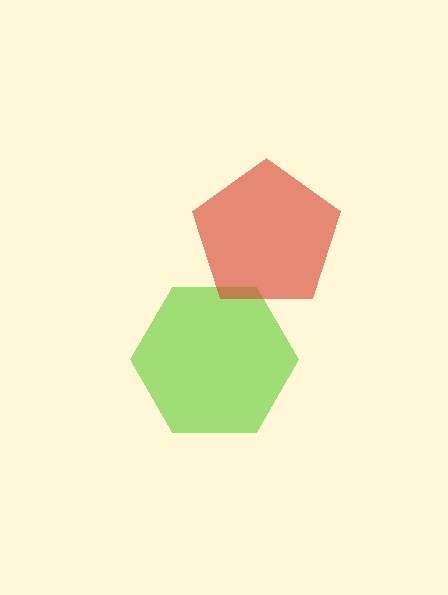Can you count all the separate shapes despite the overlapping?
Yes, there are 2 separate shapes.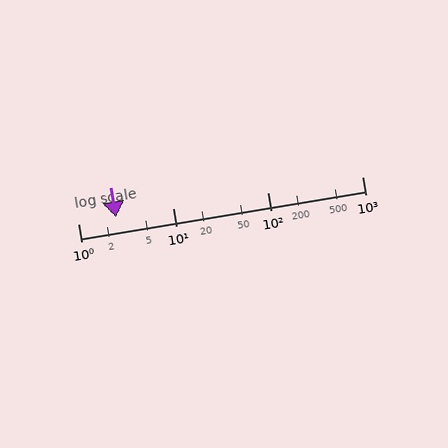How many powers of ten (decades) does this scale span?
The scale spans 3 decades, from 1 to 1000.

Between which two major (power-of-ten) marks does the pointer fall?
The pointer is between 1 and 10.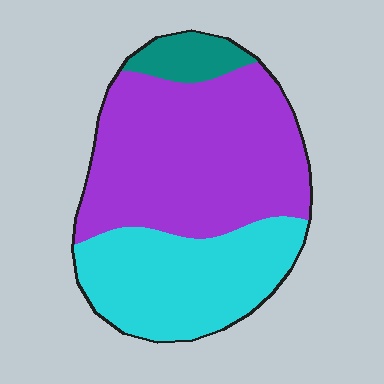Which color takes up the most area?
Purple, at roughly 55%.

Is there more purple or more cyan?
Purple.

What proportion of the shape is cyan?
Cyan takes up about three eighths (3/8) of the shape.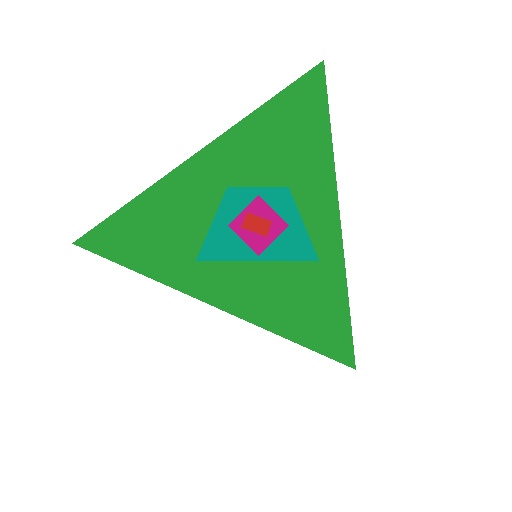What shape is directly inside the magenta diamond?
The red rectangle.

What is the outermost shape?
The green triangle.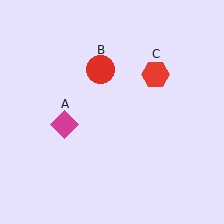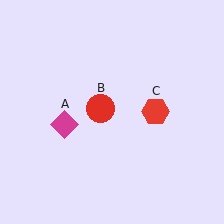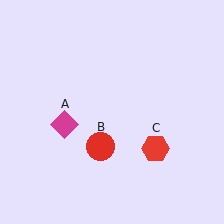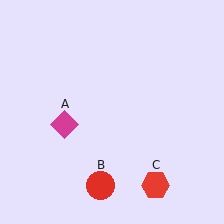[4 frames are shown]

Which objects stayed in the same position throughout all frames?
Magenta diamond (object A) remained stationary.